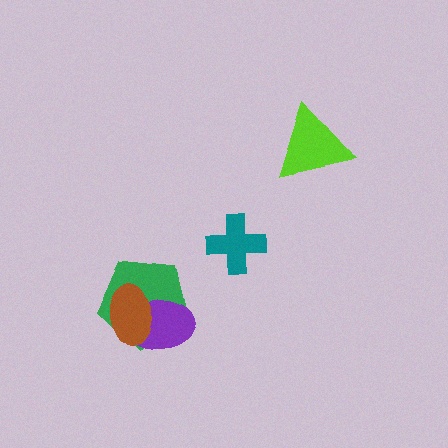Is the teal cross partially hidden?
No, no other shape covers it.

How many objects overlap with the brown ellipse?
2 objects overlap with the brown ellipse.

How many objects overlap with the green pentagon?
2 objects overlap with the green pentagon.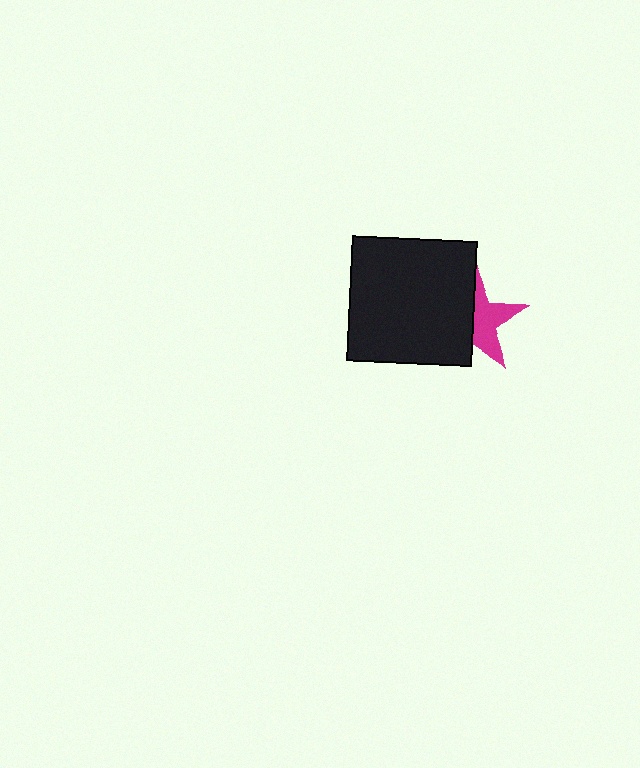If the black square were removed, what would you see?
You would see the complete magenta star.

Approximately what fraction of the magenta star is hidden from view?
Roughly 52% of the magenta star is hidden behind the black square.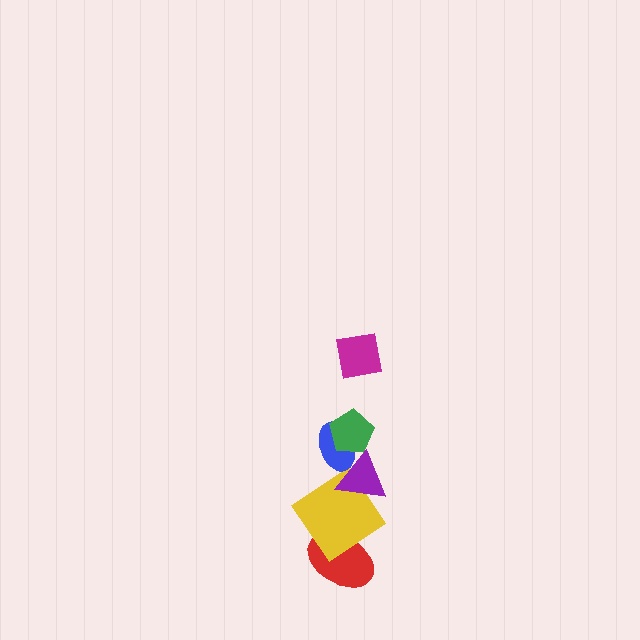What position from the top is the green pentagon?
The green pentagon is 2nd from the top.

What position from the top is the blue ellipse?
The blue ellipse is 3rd from the top.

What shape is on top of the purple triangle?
The blue ellipse is on top of the purple triangle.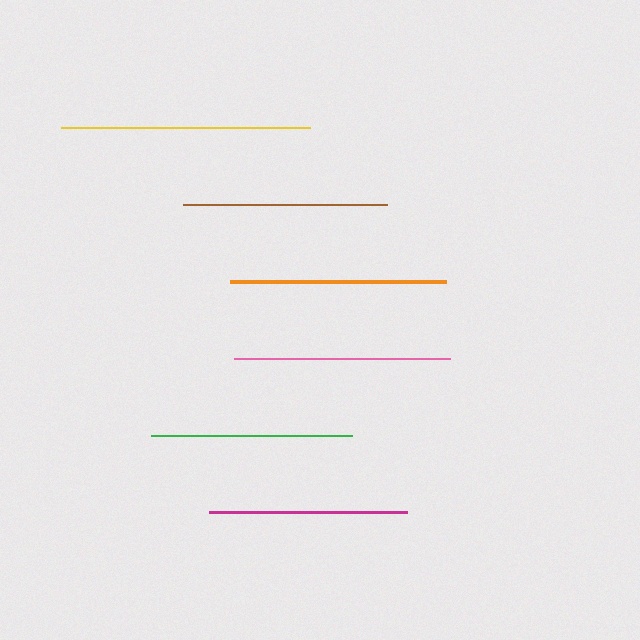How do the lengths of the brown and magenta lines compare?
The brown and magenta lines are approximately the same length.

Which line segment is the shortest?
The magenta line is the shortest at approximately 197 pixels.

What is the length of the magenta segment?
The magenta segment is approximately 197 pixels long.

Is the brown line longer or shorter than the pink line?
The pink line is longer than the brown line.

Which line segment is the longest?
The yellow line is the longest at approximately 249 pixels.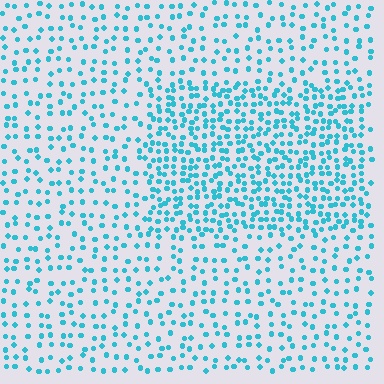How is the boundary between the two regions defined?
The boundary is defined by a change in element density (approximately 2.0x ratio). All elements are the same color, size, and shape.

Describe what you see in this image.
The image contains small cyan elements arranged at two different densities. A rectangle-shaped region is visible where the elements are more densely packed than the surrounding area.